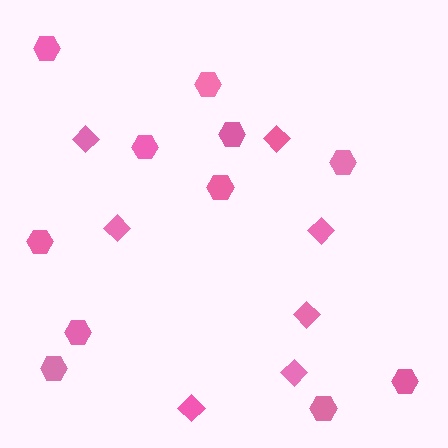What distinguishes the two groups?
There are 2 groups: one group of diamonds (7) and one group of hexagons (11).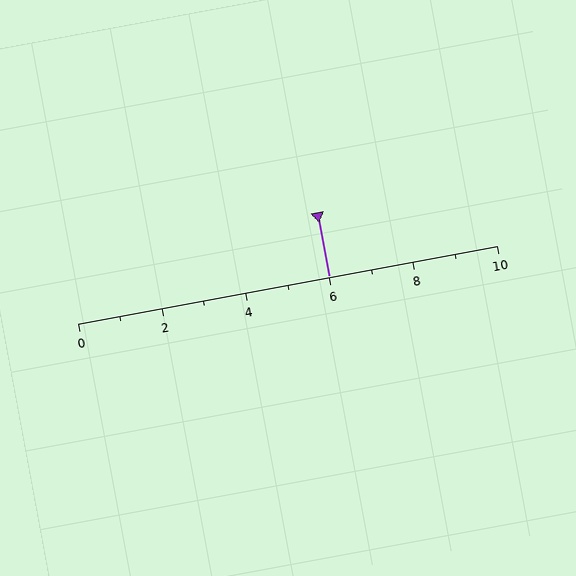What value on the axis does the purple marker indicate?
The marker indicates approximately 6.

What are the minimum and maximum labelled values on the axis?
The axis runs from 0 to 10.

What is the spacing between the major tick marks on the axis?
The major ticks are spaced 2 apart.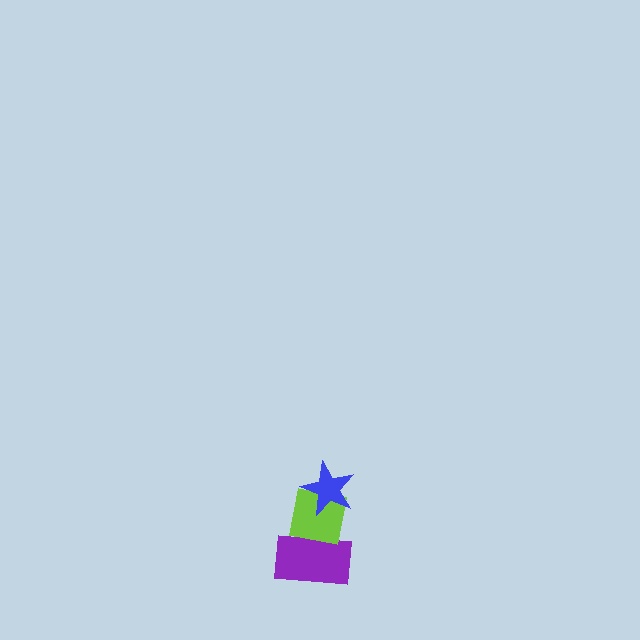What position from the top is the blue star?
The blue star is 1st from the top.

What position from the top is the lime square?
The lime square is 2nd from the top.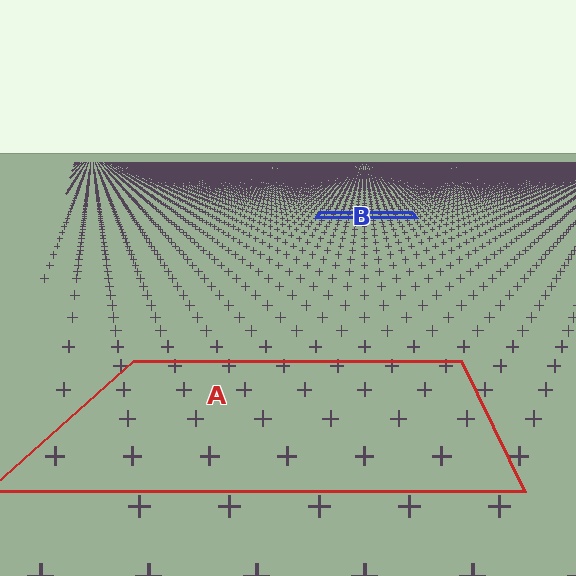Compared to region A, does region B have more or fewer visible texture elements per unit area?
Region B has more texture elements per unit area — they are packed more densely because it is farther away.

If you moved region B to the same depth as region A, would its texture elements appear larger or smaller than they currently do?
They would appear larger. At a closer depth, the same texture elements are projected at a bigger on-screen size.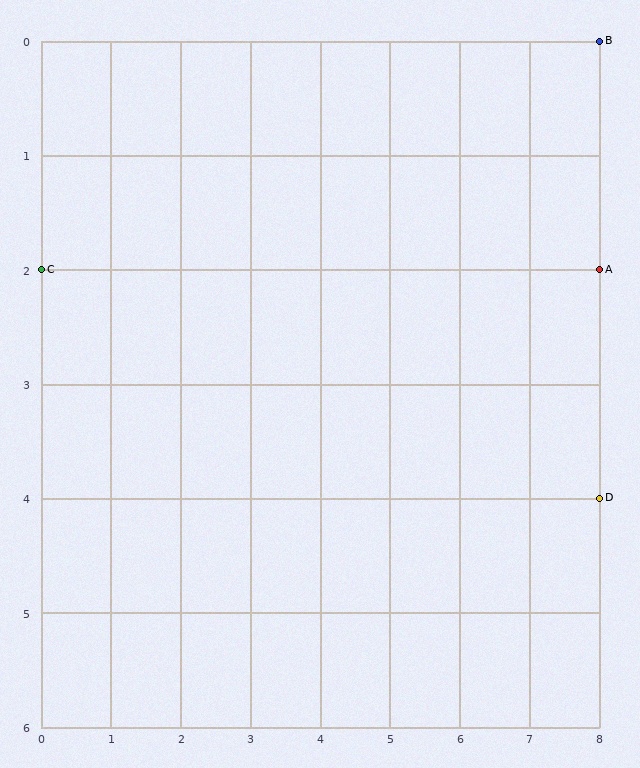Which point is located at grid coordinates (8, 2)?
Point A is at (8, 2).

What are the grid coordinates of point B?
Point B is at grid coordinates (8, 0).